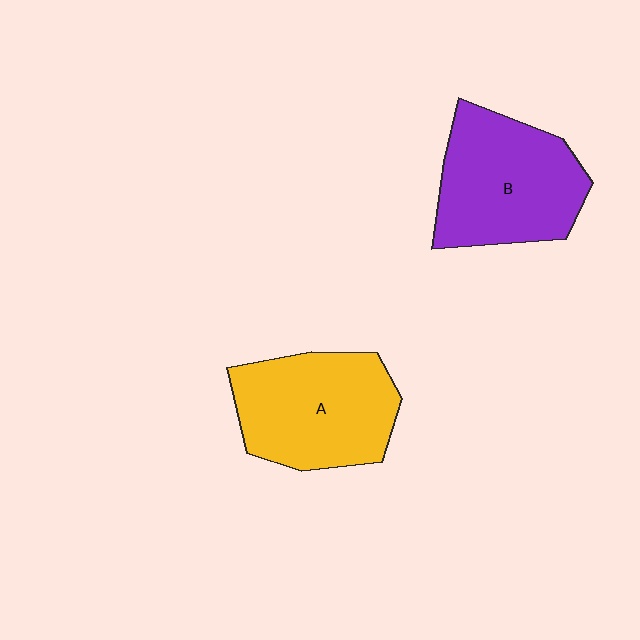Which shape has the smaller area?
Shape A (yellow).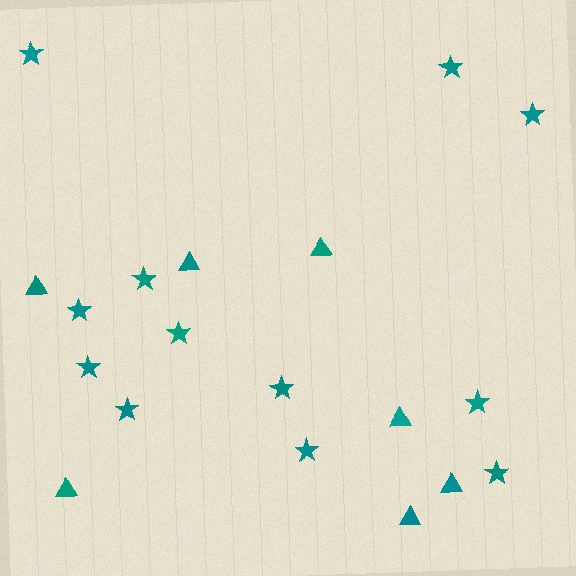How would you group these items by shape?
There are 2 groups: one group of stars (12) and one group of triangles (7).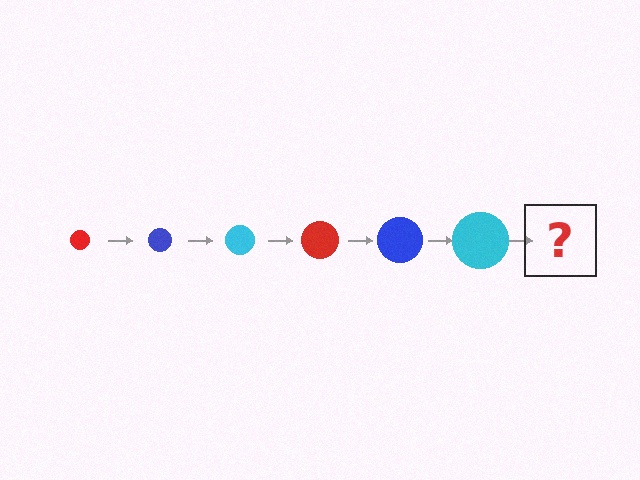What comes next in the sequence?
The next element should be a red circle, larger than the previous one.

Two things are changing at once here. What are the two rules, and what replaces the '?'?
The two rules are that the circle grows larger each step and the color cycles through red, blue, and cyan. The '?' should be a red circle, larger than the previous one.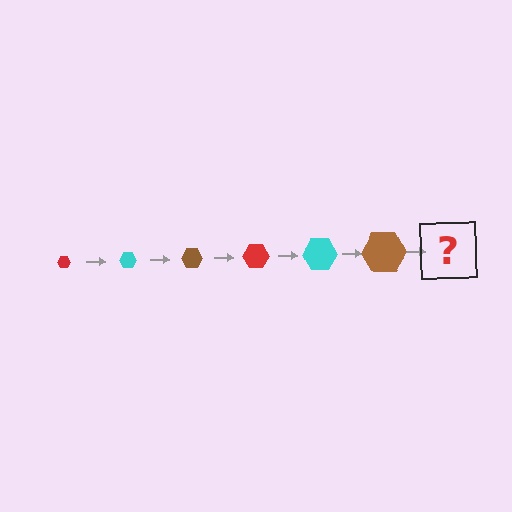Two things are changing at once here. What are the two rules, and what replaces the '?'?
The two rules are that the hexagon grows larger each step and the color cycles through red, cyan, and brown. The '?' should be a red hexagon, larger than the previous one.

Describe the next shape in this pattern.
It should be a red hexagon, larger than the previous one.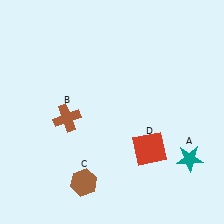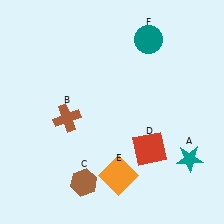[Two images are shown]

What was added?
An orange square (E), a teal circle (F) were added in Image 2.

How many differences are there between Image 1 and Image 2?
There are 2 differences between the two images.